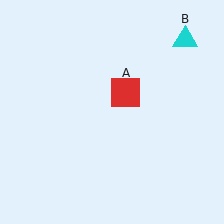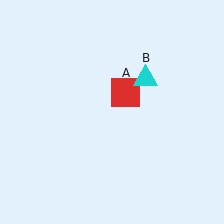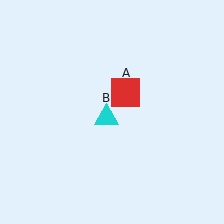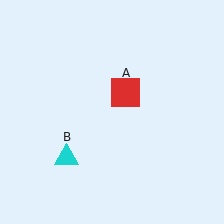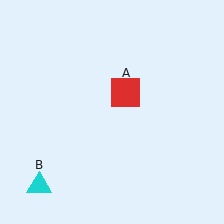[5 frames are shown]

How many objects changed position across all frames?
1 object changed position: cyan triangle (object B).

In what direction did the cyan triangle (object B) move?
The cyan triangle (object B) moved down and to the left.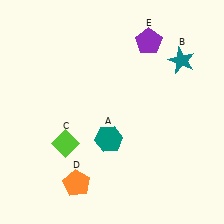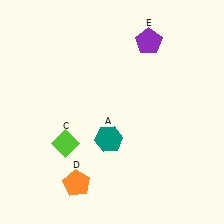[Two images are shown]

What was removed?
The teal star (B) was removed in Image 2.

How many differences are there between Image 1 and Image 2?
There is 1 difference between the two images.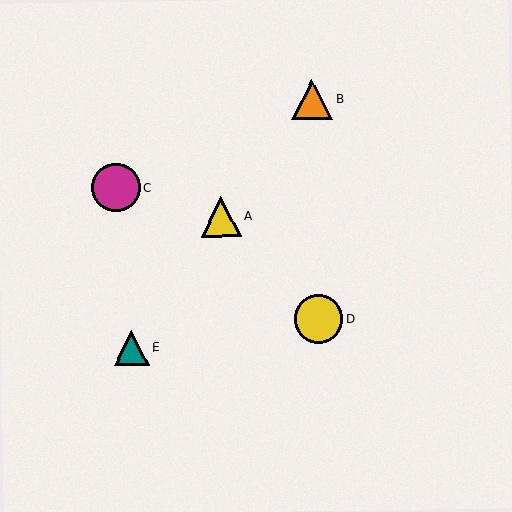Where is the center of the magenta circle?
The center of the magenta circle is at (116, 188).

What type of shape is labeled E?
Shape E is a teal triangle.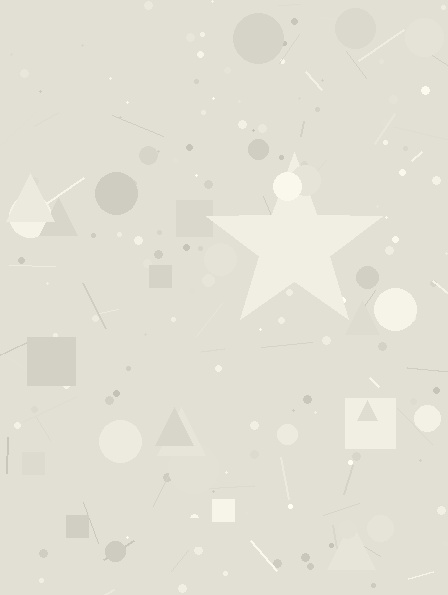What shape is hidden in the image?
A star is hidden in the image.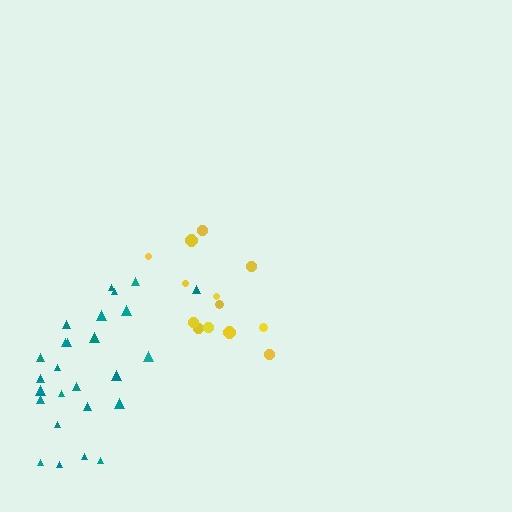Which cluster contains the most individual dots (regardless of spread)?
Teal (28).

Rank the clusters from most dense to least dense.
yellow, teal.